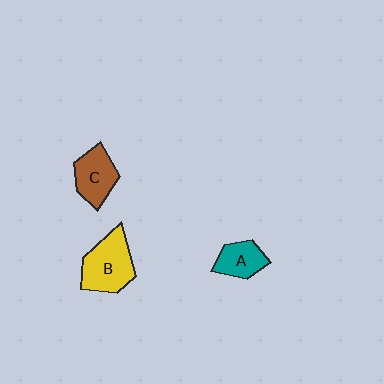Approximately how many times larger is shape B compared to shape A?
Approximately 1.7 times.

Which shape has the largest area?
Shape B (yellow).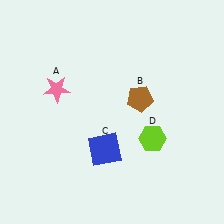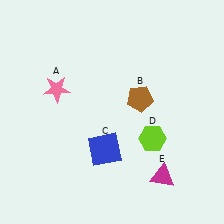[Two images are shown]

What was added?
A magenta triangle (E) was added in Image 2.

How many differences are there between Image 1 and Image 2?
There is 1 difference between the two images.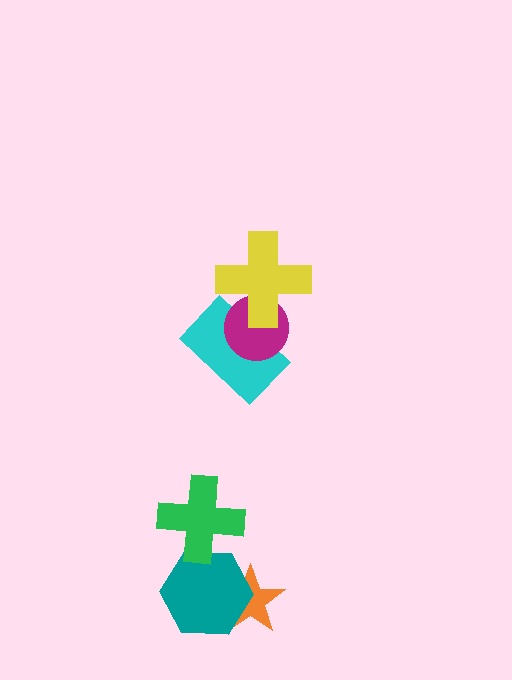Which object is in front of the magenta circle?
The yellow cross is in front of the magenta circle.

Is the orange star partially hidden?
Yes, it is partially covered by another shape.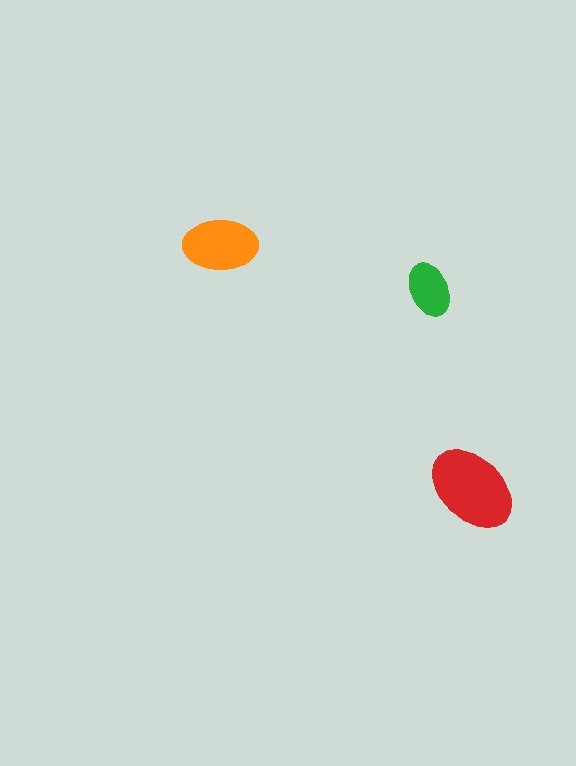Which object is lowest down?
The red ellipse is bottommost.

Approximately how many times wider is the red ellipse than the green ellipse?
About 1.5 times wider.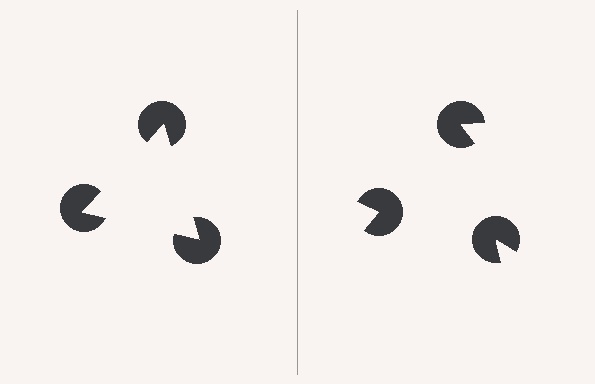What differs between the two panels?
The pac-man discs are positioned identically on both sides; only the wedge orientations differ. On the left they align to a triangle; on the right they are misaligned.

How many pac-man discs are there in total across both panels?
6 — 3 on each side.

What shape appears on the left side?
An illusory triangle.